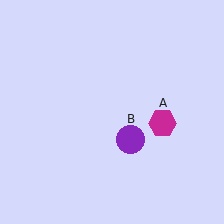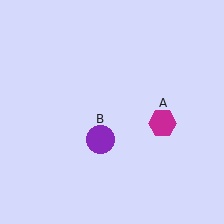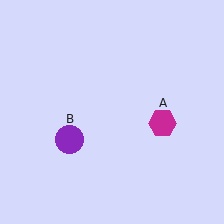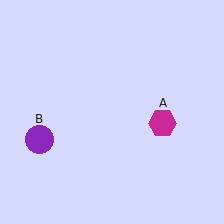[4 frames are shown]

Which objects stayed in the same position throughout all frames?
Magenta hexagon (object A) remained stationary.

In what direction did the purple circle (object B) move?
The purple circle (object B) moved left.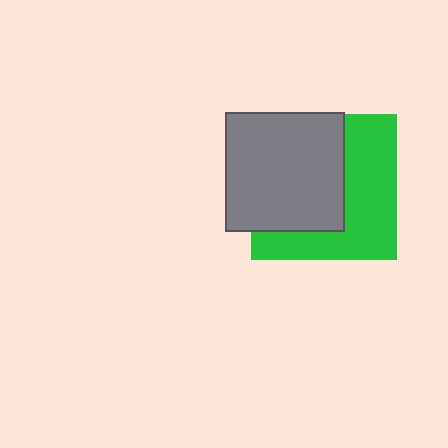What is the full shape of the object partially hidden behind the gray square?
The partially hidden object is a green square.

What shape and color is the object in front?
The object in front is a gray square.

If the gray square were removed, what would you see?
You would see the complete green square.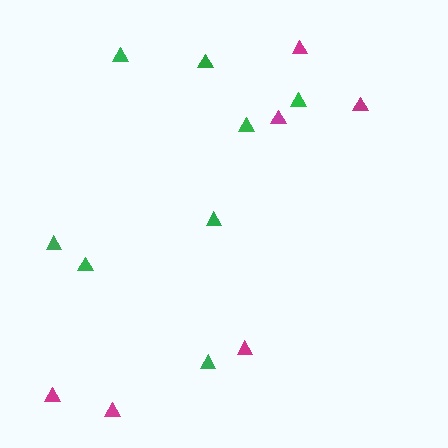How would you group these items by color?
There are 2 groups: one group of magenta triangles (6) and one group of green triangles (8).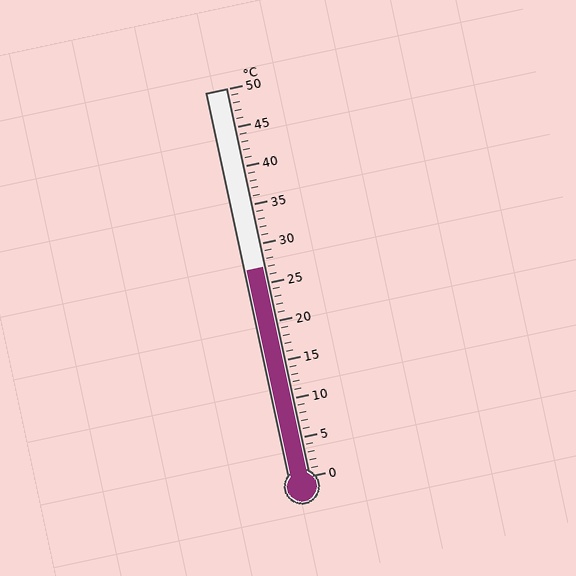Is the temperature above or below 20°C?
The temperature is above 20°C.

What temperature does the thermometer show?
The thermometer shows approximately 27°C.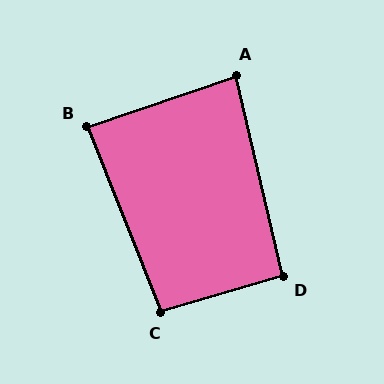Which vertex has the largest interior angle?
C, at approximately 95 degrees.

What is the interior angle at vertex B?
Approximately 87 degrees (approximately right).